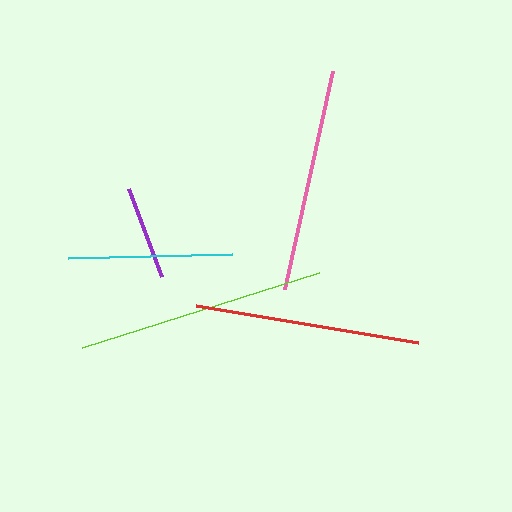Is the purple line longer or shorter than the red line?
The red line is longer than the purple line.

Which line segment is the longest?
The lime line is the longest at approximately 248 pixels.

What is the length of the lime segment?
The lime segment is approximately 248 pixels long.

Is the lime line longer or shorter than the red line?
The lime line is longer than the red line.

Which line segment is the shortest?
The purple line is the shortest at approximately 94 pixels.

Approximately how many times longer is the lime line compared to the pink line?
The lime line is approximately 1.1 times the length of the pink line.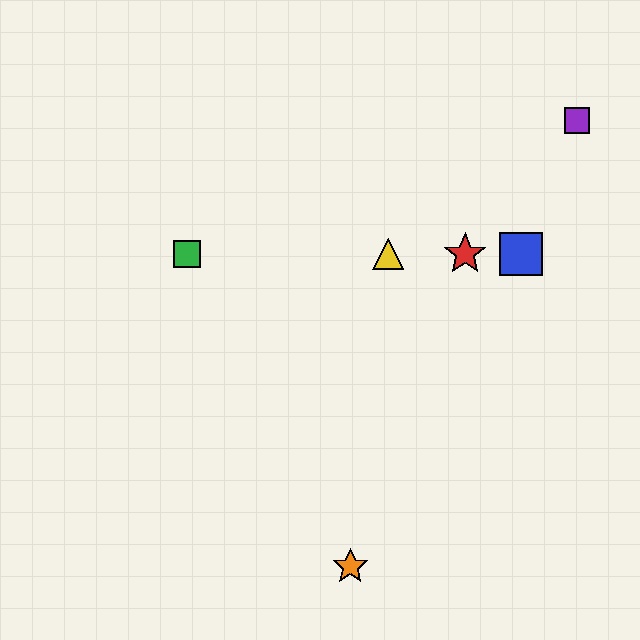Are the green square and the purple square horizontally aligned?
No, the green square is at y≈254 and the purple square is at y≈121.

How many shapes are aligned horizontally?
4 shapes (the red star, the blue square, the green square, the yellow triangle) are aligned horizontally.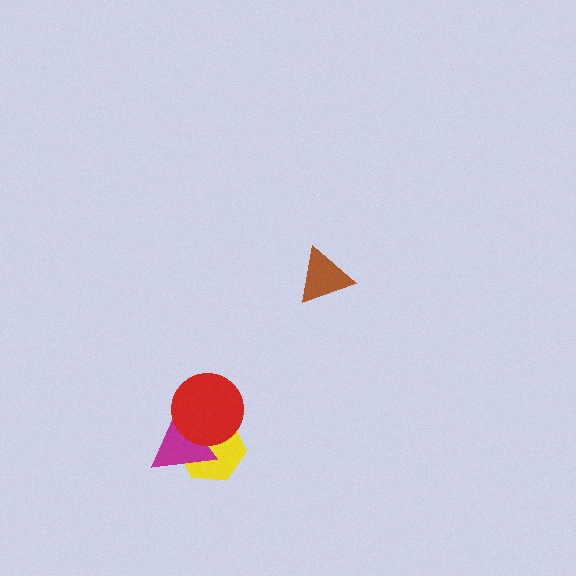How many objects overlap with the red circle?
2 objects overlap with the red circle.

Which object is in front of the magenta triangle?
The red circle is in front of the magenta triangle.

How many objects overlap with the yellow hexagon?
2 objects overlap with the yellow hexagon.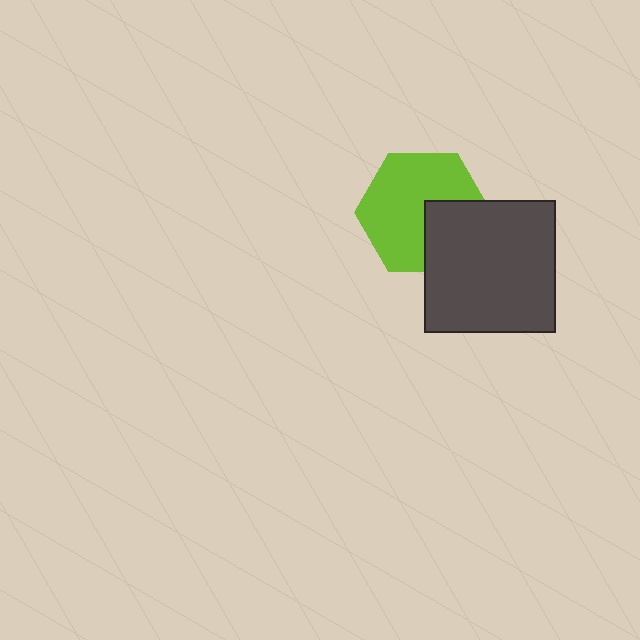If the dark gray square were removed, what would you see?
You would see the complete lime hexagon.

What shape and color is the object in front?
The object in front is a dark gray square.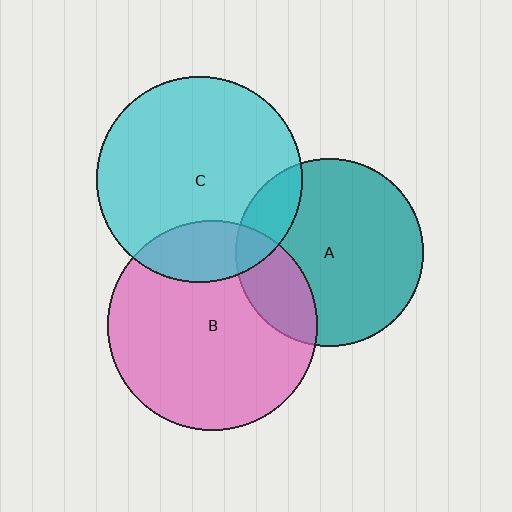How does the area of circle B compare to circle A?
Approximately 1.2 times.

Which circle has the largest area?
Circle B (pink).